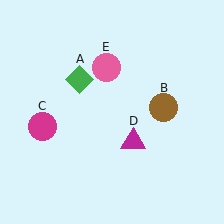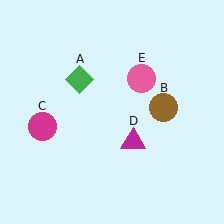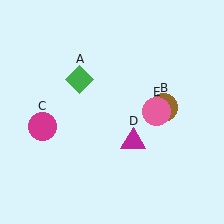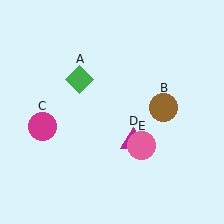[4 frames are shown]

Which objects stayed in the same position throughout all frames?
Green diamond (object A) and brown circle (object B) and magenta circle (object C) and magenta triangle (object D) remained stationary.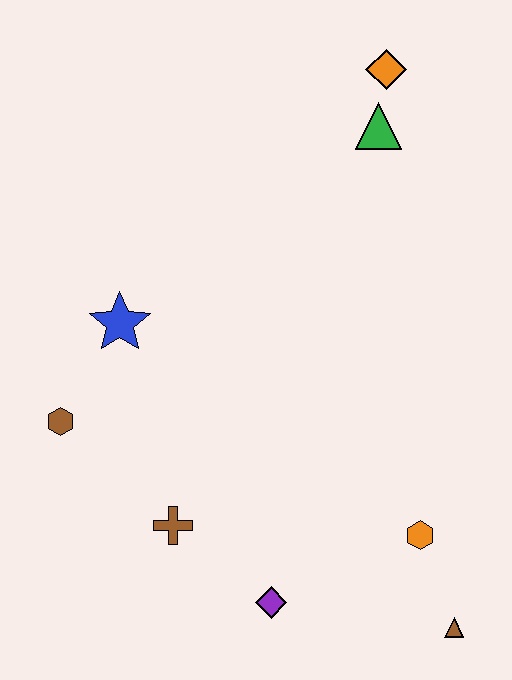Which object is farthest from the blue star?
The brown triangle is farthest from the blue star.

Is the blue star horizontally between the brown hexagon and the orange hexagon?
Yes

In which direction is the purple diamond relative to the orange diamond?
The purple diamond is below the orange diamond.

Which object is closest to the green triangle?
The orange diamond is closest to the green triangle.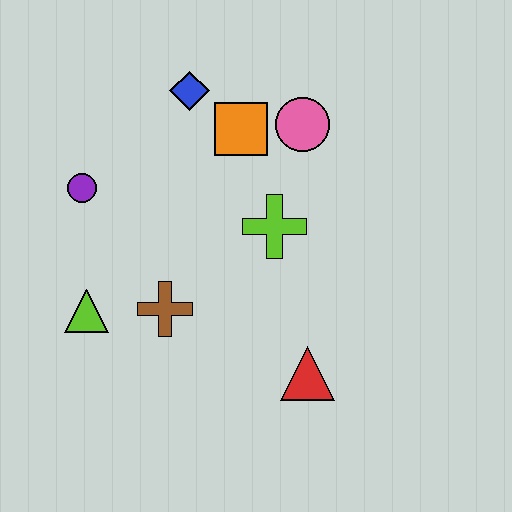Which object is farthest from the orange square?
The red triangle is farthest from the orange square.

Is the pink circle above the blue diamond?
No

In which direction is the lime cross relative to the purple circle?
The lime cross is to the right of the purple circle.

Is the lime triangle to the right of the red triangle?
No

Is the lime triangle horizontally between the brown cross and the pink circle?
No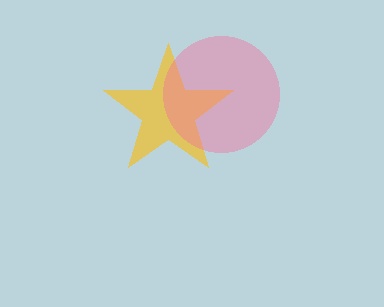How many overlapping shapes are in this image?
There are 2 overlapping shapes in the image.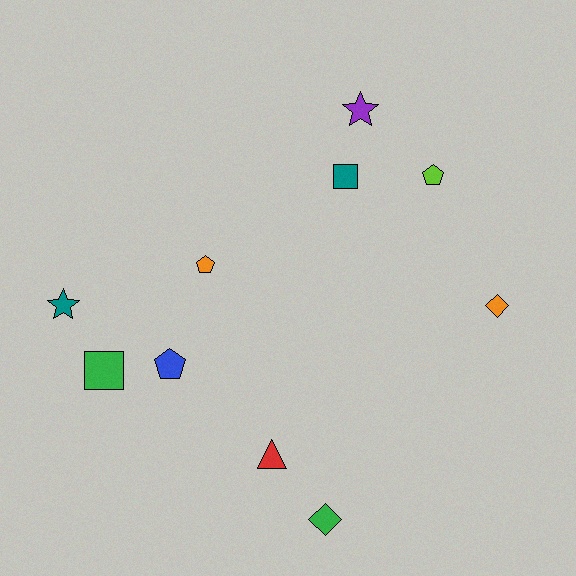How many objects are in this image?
There are 10 objects.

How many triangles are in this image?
There is 1 triangle.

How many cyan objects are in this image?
There are no cyan objects.